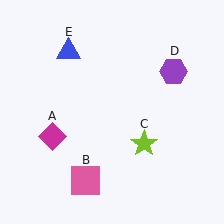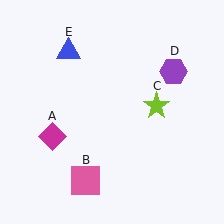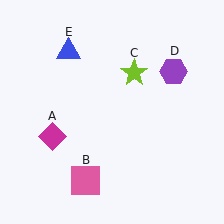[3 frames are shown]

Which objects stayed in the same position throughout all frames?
Magenta diamond (object A) and pink square (object B) and purple hexagon (object D) and blue triangle (object E) remained stationary.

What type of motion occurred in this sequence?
The lime star (object C) rotated counterclockwise around the center of the scene.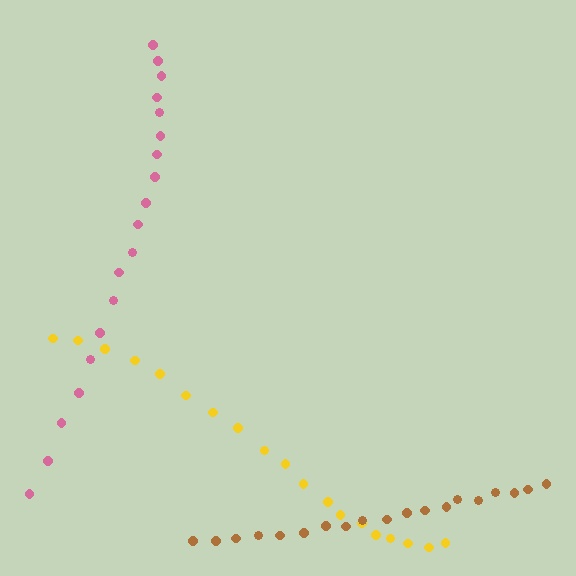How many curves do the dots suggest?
There are 3 distinct paths.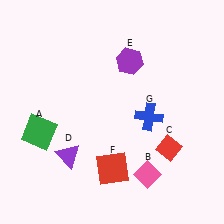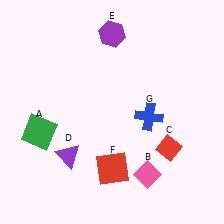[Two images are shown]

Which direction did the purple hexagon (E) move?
The purple hexagon (E) moved up.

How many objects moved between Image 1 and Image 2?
1 object moved between the two images.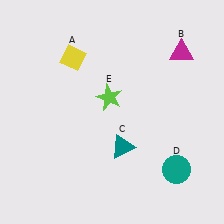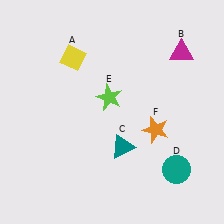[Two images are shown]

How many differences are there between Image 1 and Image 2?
There is 1 difference between the two images.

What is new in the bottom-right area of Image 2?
An orange star (F) was added in the bottom-right area of Image 2.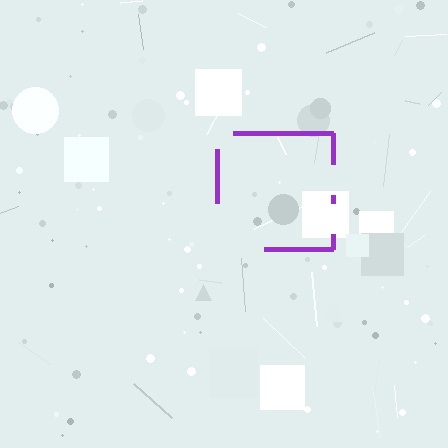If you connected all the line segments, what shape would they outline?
They would outline a square.